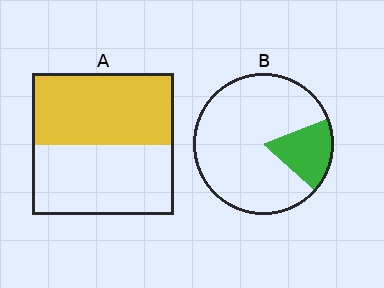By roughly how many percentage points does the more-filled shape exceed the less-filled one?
By roughly 35 percentage points (A over B).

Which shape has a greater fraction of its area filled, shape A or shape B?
Shape A.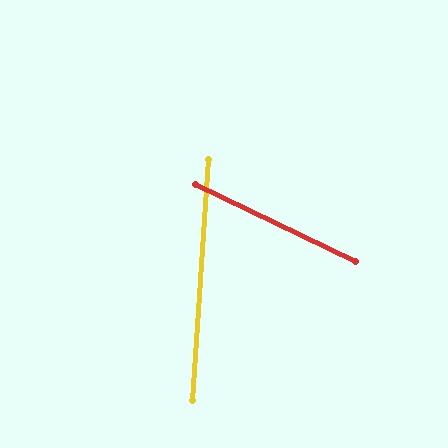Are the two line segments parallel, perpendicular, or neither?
Neither parallel nor perpendicular — they differ by about 68°.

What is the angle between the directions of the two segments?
Approximately 68 degrees.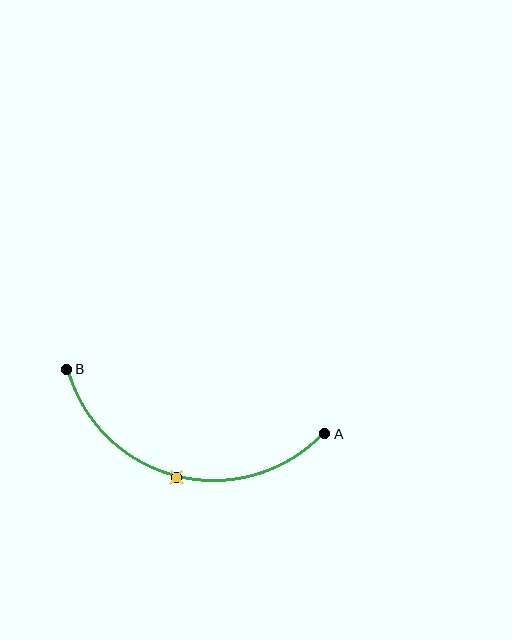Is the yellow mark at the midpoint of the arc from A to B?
Yes. The yellow mark lies on the arc at equal arc-length from both A and B — it is the arc midpoint.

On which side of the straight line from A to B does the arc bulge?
The arc bulges below the straight line connecting A and B.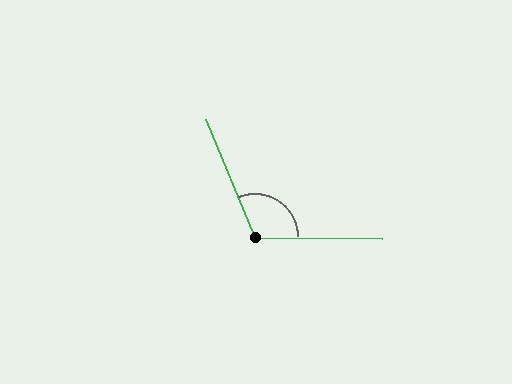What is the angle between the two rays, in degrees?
Approximately 113 degrees.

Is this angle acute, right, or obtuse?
It is obtuse.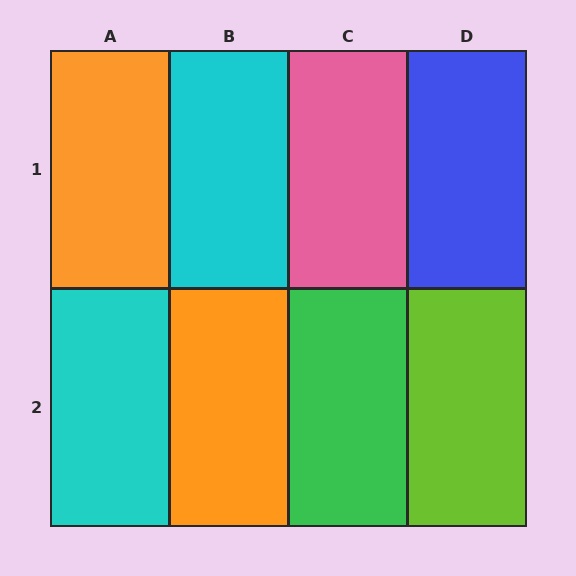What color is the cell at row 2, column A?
Cyan.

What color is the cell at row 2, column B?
Orange.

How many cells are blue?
1 cell is blue.